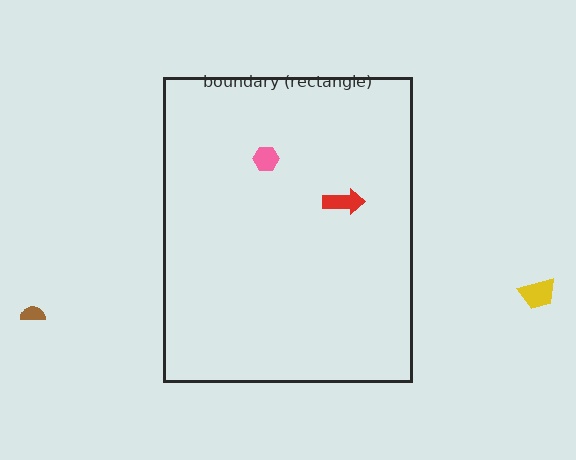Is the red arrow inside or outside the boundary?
Inside.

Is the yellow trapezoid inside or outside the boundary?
Outside.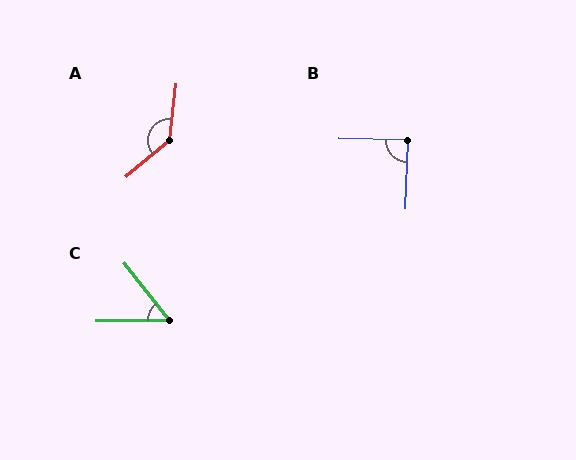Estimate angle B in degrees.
Approximately 89 degrees.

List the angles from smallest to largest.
C (52°), B (89°), A (136°).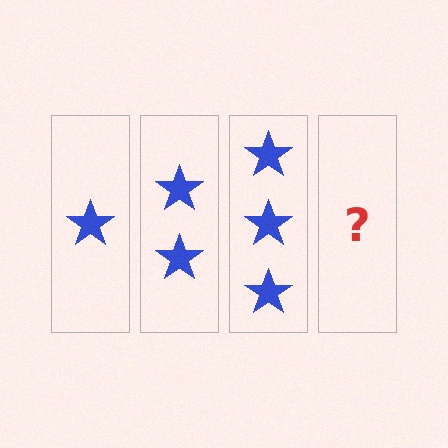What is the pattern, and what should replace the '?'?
The pattern is that each step adds one more star. The '?' should be 4 stars.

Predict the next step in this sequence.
The next step is 4 stars.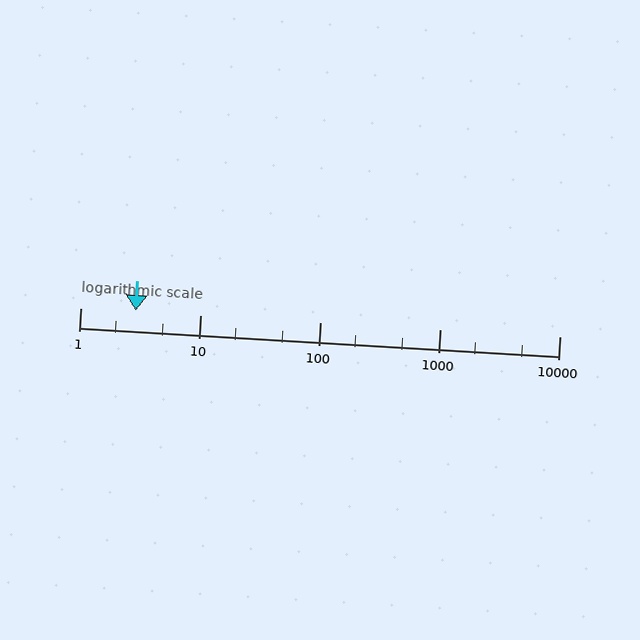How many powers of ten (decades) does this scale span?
The scale spans 4 decades, from 1 to 10000.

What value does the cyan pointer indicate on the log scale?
The pointer indicates approximately 2.9.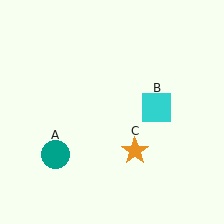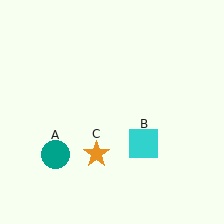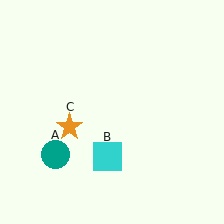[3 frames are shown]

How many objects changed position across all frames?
2 objects changed position: cyan square (object B), orange star (object C).